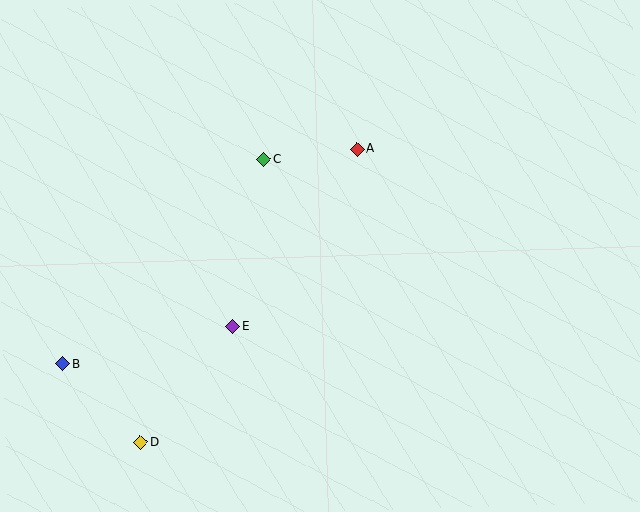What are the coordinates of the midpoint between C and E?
The midpoint between C and E is at (248, 243).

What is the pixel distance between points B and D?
The distance between B and D is 110 pixels.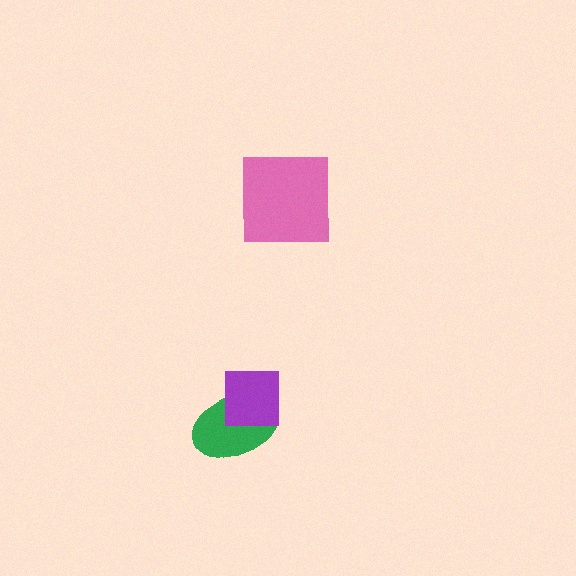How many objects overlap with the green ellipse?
1 object overlaps with the green ellipse.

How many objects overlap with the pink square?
0 objects overlap with the pink square.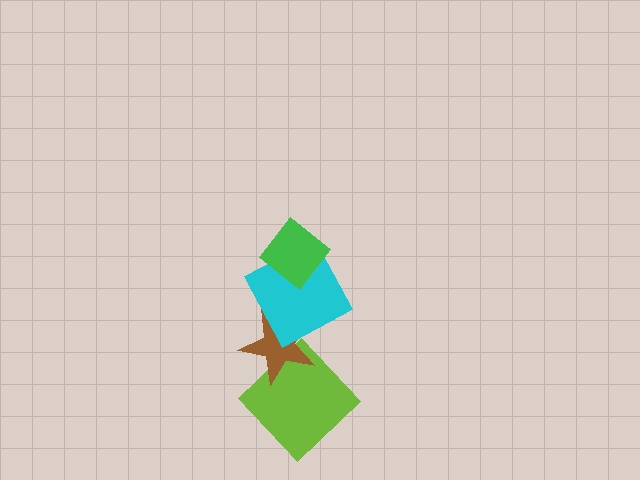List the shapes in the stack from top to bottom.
From top to bottom: the green diamond, the cyan square, the brown star, the lime diamond.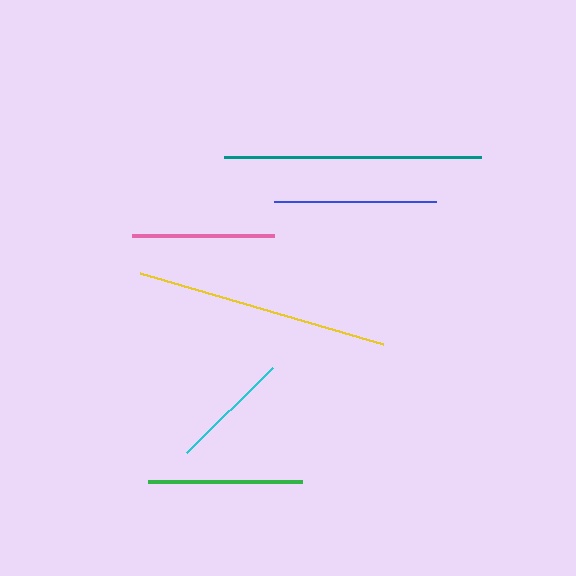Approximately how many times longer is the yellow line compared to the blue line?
The yellow line is approximately 1.6 times the length of the blue line.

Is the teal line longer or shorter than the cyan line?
The teal line is longer than the cyan line.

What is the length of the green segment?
The green segment is approximately 154 pixels long.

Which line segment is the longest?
The teal line is the longest at approximately 257 pixels.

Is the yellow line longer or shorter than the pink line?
The yellow line is longer than the pink line.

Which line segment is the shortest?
The cyan line is the shortest at approximately 121 pixels.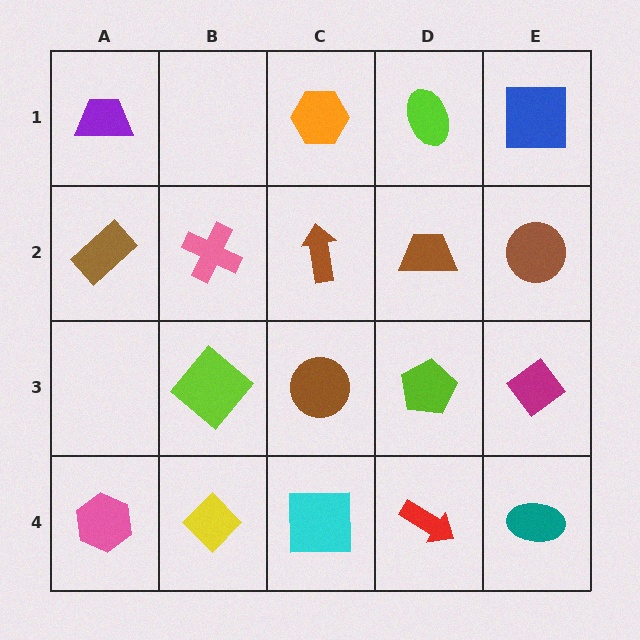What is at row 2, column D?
A brown trapezoid.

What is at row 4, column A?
A pink hexagon.